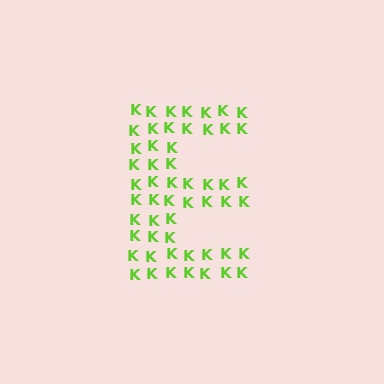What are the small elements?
The small elements are letter K's.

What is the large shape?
The large shape is the letter E.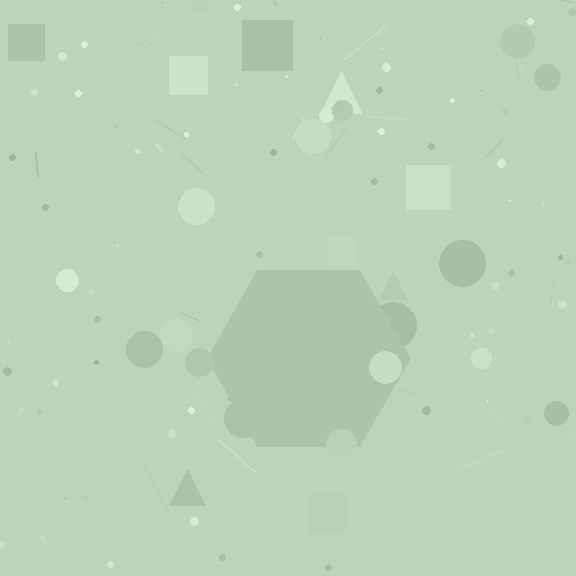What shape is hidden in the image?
A hexagon is hidden in the image.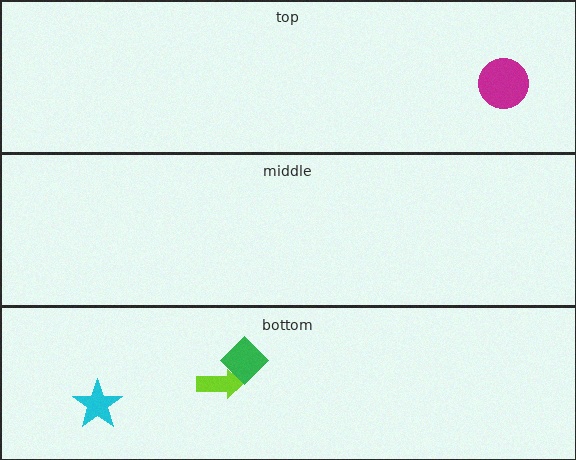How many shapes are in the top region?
1.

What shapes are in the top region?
The magenta circle.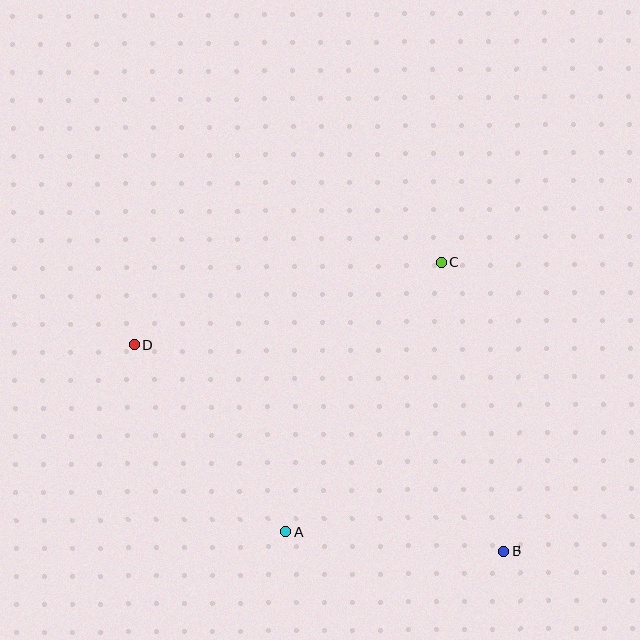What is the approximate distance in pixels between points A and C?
The distance between A and C is approximately 311 pixels.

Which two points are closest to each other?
Points A and B are closest to each other.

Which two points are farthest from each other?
Points B and D are farthest from each other.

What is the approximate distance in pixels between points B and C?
The distance between B and C is approximately 295 pixels.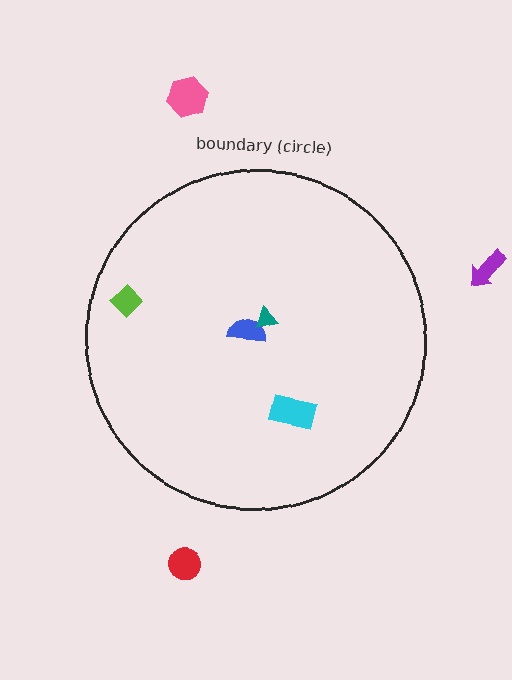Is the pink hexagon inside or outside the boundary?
Outside.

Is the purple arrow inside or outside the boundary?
Outside.